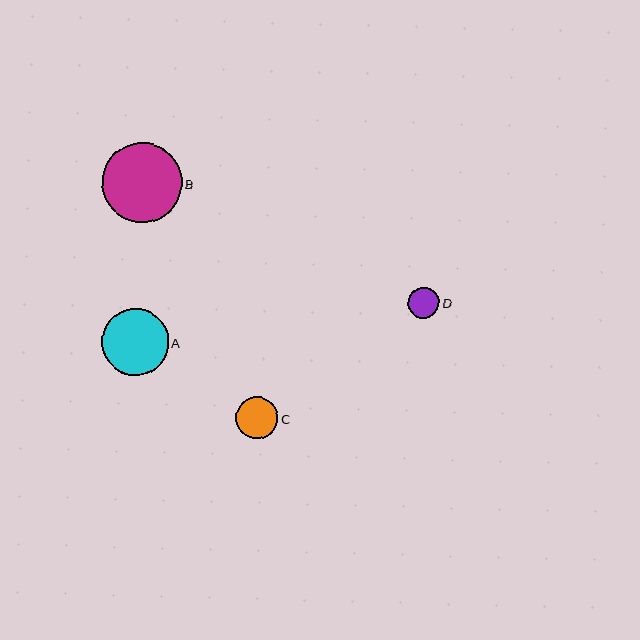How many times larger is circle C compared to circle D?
Circle C is approximately 1.3 times the size of circle D.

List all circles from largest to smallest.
From largest to smallest: B, A, C, D.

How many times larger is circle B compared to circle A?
Circle B is approximately 1.2 times the size of circle A.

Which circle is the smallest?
Circle D is the smallest with a size of approximately 31 pixels.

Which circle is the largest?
Circle B is the largest with a size of approximately 80 pixels.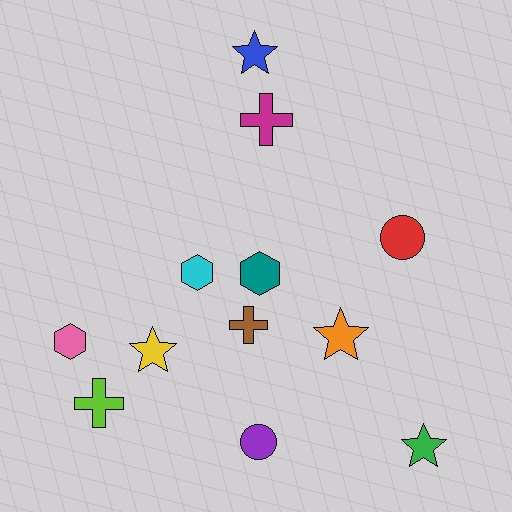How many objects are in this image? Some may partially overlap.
There are 12 objects.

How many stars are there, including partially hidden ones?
There are 4 stars.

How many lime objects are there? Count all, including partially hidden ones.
There is 1 lime object.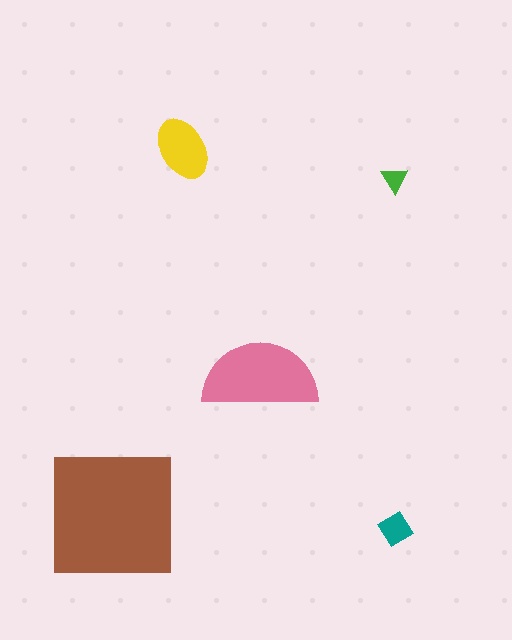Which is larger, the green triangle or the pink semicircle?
The pink semicircle.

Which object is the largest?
The brown square.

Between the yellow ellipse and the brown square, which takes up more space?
The brown square.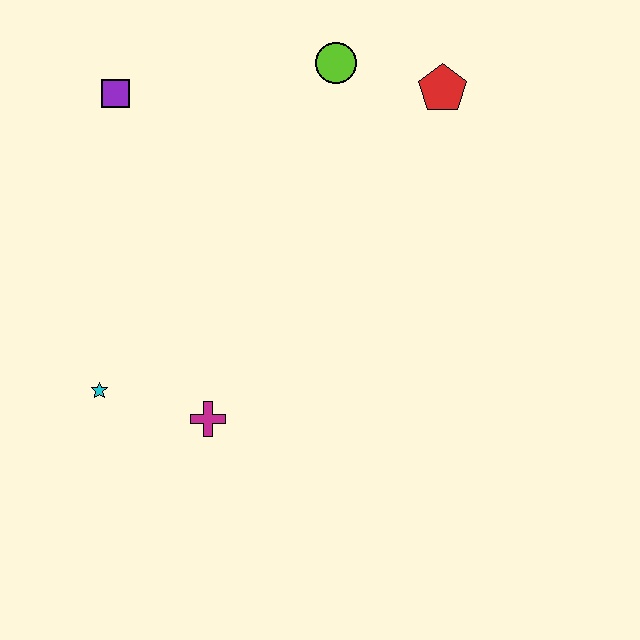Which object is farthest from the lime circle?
The cyan star is farthest from the lime circle.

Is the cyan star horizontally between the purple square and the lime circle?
No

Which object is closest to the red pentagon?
The lime circle is closest to the red pentagon.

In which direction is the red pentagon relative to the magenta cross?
The red pentagon is above the magenta cross.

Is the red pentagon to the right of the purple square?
Yes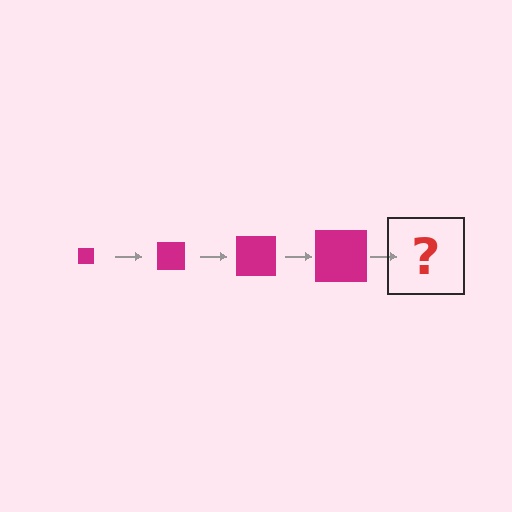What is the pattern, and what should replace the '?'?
The pattern is that the square gets progressively larger each step. The '?' should be a magenta square, larger than the previous one.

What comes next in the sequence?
The next element should be a magenta square, larger than the previous one.